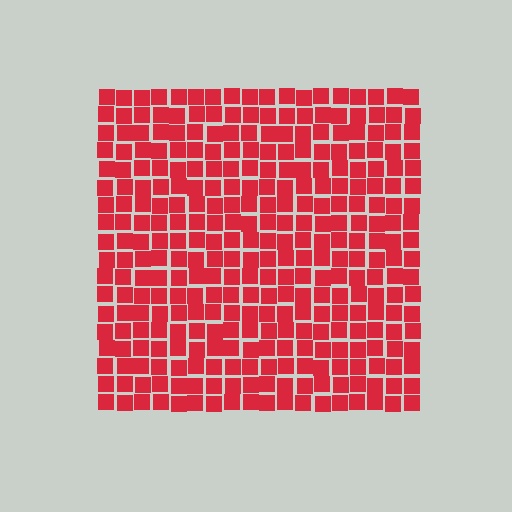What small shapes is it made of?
It is made of small squares.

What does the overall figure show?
The overall figure shows a square.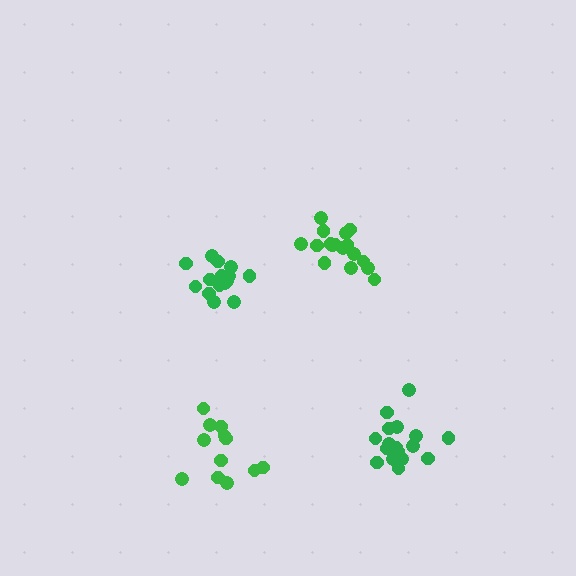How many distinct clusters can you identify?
There are 4 distinct clusters.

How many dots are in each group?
Group 1: 12 dots, Group 2: 15 dots, Group 3: 17 dots, Group 4: 18 dots (62 total).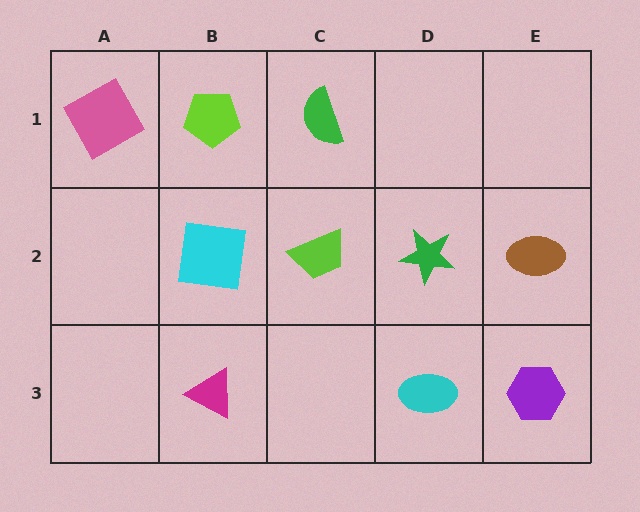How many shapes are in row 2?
4 shapes.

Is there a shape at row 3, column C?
No, that cell is empty.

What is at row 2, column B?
A cyan square.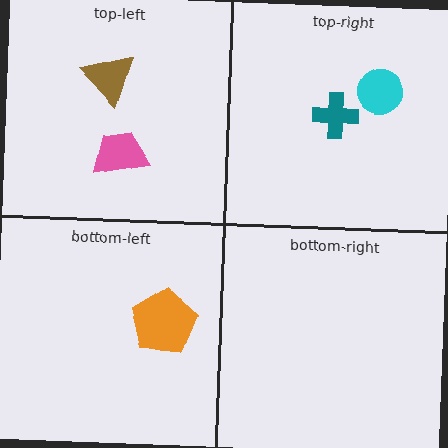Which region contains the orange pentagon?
The bottom-left region.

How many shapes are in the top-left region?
2.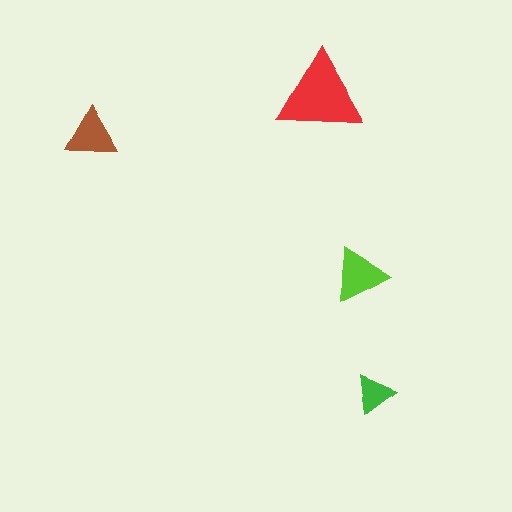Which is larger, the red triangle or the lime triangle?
The red one.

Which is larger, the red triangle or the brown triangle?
The red one.